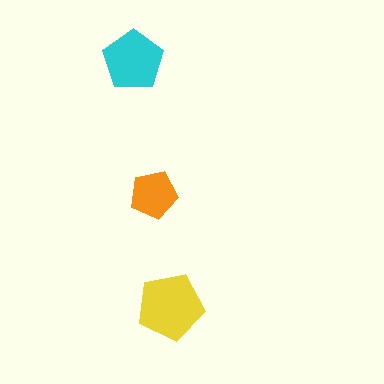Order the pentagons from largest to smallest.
the yellow one, the cyan one, the orange one.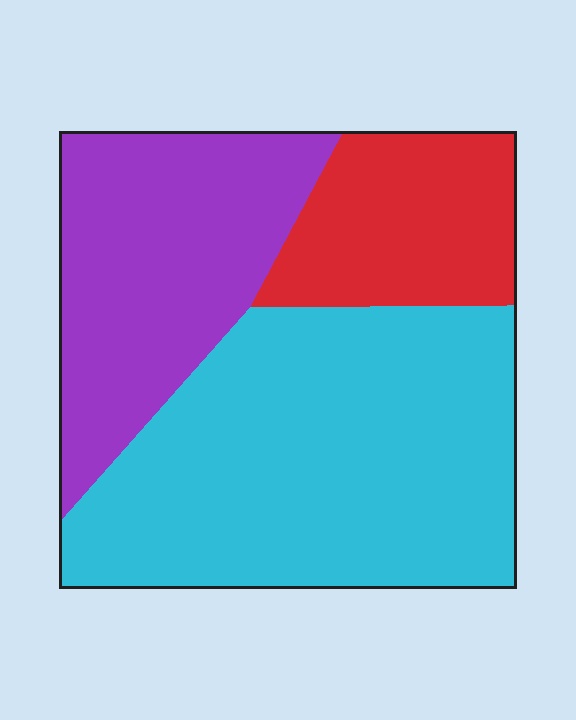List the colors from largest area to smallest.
From largest to smallest: cyan, purple, red.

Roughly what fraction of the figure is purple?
Purple covers around 30% of the figure.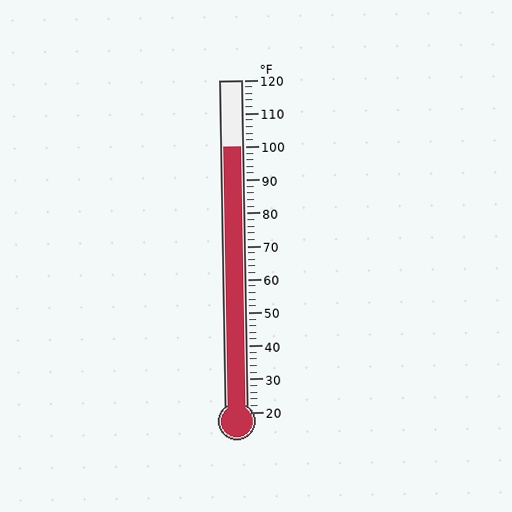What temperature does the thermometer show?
The thermometer shows approximately 100°F.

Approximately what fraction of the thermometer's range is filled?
The thermometer is filled to approximately 80% of its range.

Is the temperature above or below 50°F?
The temperature is above 50°F.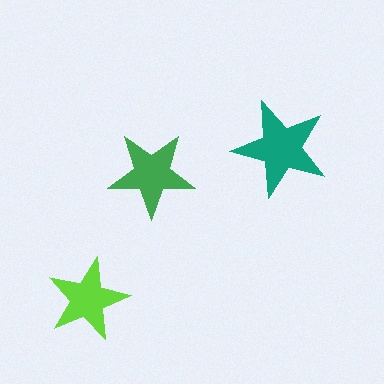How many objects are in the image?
There are 3 objects in the image.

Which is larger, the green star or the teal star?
The teal one.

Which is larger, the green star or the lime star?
The green one.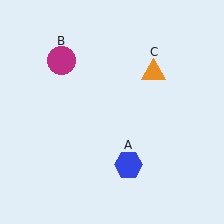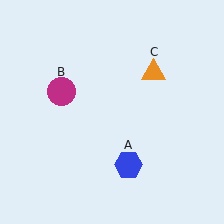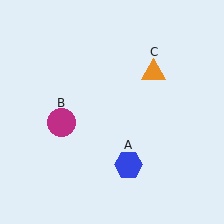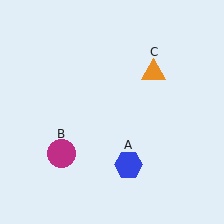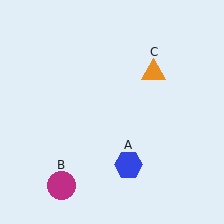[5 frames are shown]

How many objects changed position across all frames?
1 object changed position: magenta circle (object B).